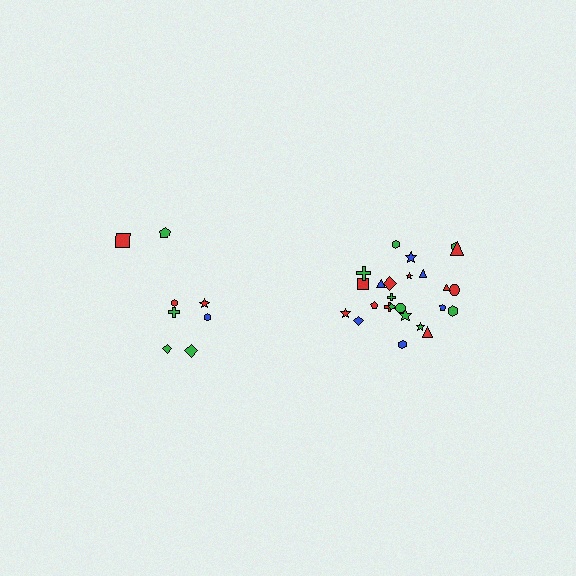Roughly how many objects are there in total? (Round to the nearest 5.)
Roughly 35 objects in total.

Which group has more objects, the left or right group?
The right group.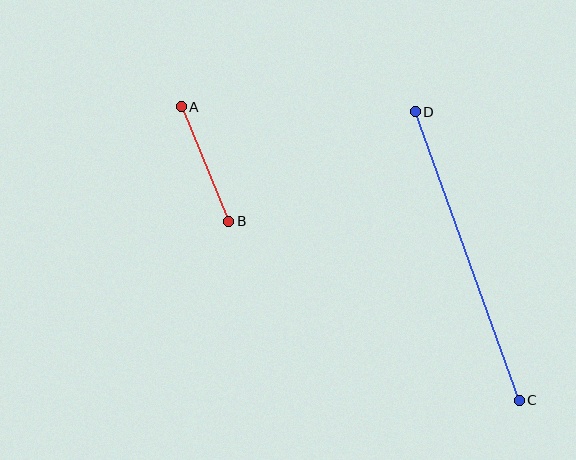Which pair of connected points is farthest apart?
Points C and D are farthest apart.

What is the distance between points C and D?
The distance is approximately 307 pixels.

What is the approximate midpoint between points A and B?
The midpoint is at approximately (205, 164) pixels.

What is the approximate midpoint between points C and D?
The midpoint is at approximately (467, 256) pixels.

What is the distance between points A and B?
The distance is approximately 124 pixels.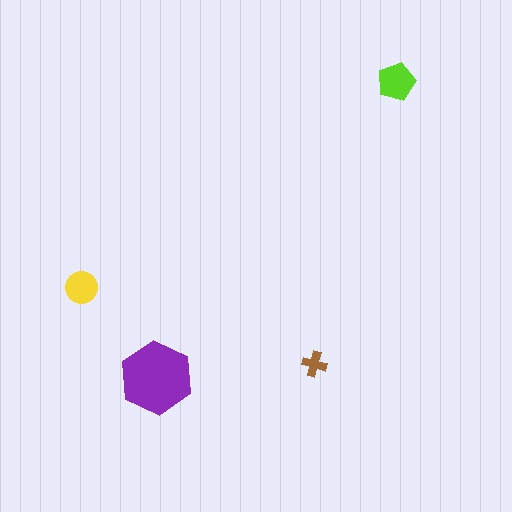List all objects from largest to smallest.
The purple hexagon, the lime pentagon, the yellow circle, the brown cross.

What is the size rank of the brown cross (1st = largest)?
4th.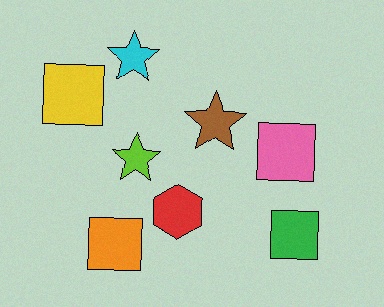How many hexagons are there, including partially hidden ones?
There is 1 hexagon.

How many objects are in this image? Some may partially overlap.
There are 8 objects.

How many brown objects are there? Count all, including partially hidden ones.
There is 1 brown object.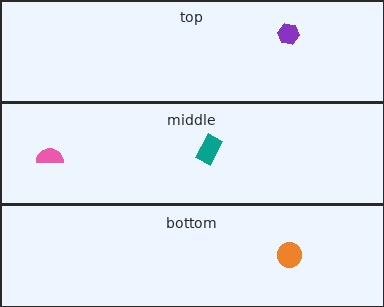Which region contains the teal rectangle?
The middle region.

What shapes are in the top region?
The purple hexagon.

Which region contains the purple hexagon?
The top region.